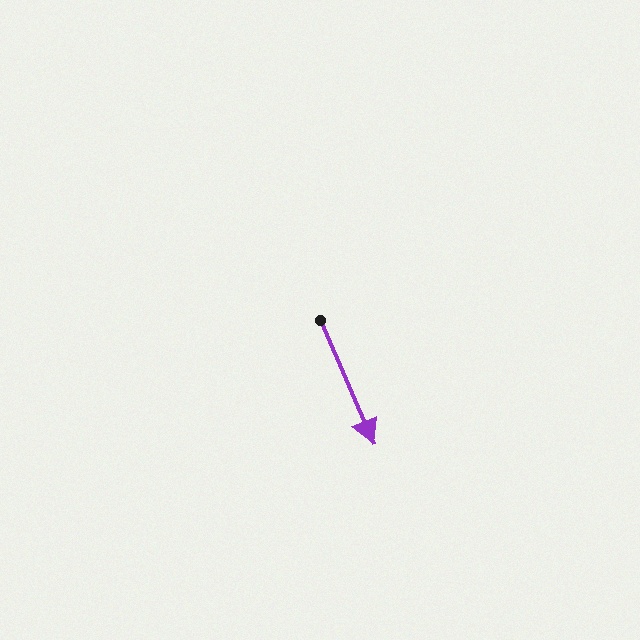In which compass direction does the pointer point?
Southeast.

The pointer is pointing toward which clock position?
Roughly 5 o'clock.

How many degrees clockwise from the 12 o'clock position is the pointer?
Approximately 156 degrees.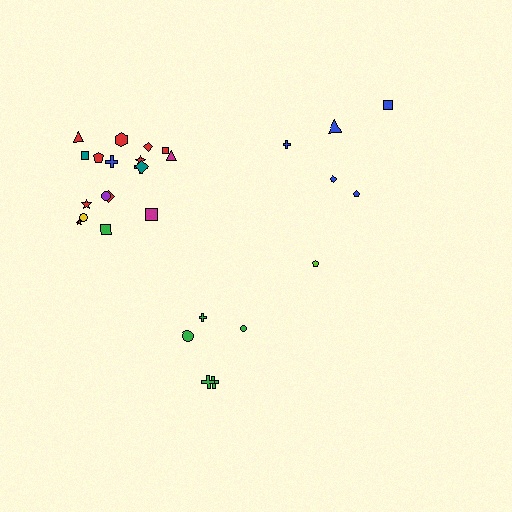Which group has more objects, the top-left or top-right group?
The top-left group.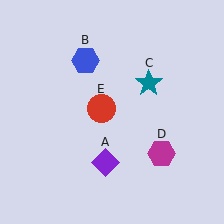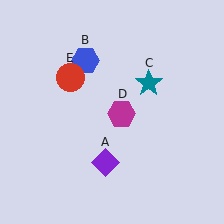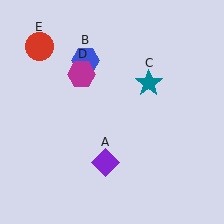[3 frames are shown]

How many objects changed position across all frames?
2 objects changed position: magenta hexagon (object D), red circle (object E).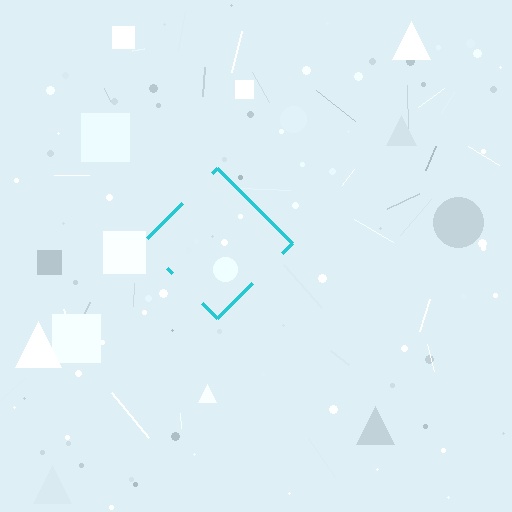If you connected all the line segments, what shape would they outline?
They would outline a diamond.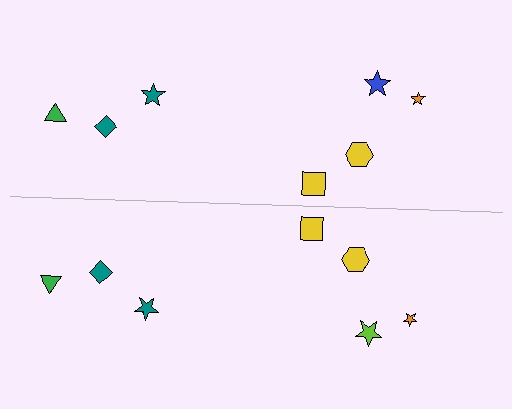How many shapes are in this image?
There are 14 shapes in this image.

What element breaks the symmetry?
The lime star on the bottom side breaks the symmetry — its mirror counterpart is blue.